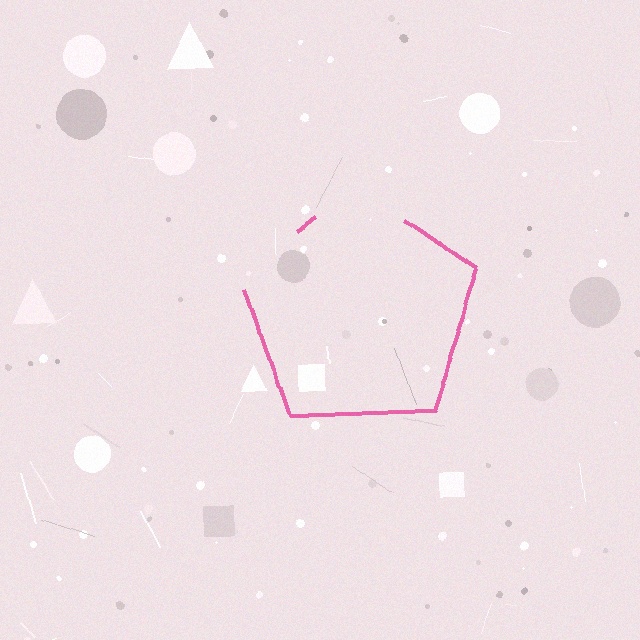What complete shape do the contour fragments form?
The contour fragments form a pentagon.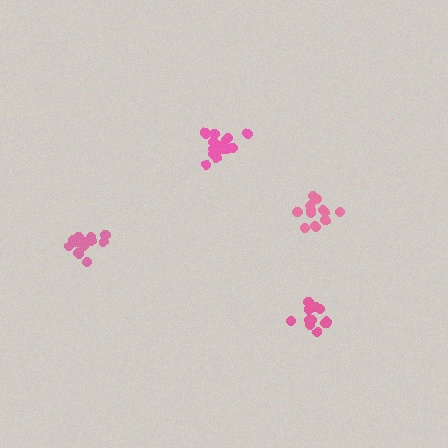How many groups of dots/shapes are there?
There are 4 groups.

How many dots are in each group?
Group 1: 12 dots, Group 2: 16 dots, Group 3: 13 dots, Group 4: 13 dots (54 total).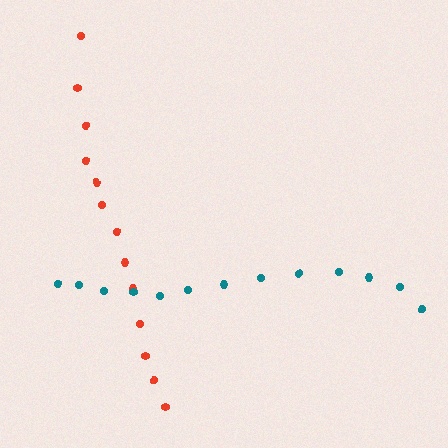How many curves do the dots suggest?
There are 2 distinct paths.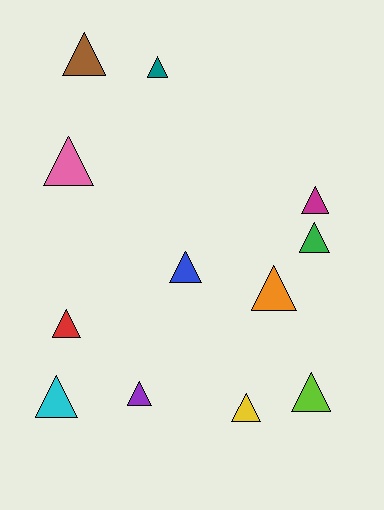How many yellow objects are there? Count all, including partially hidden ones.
There is 1 yellow object.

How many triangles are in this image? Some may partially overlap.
There are 12 triangles.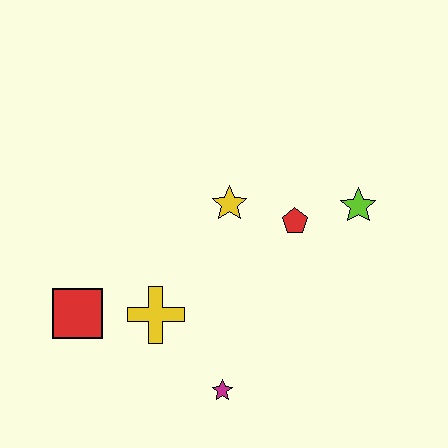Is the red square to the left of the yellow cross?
Yes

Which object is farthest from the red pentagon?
The red square is farthest from the red pentagon.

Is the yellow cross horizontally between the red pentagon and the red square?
Yes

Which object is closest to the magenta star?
The yellow cross is closest to the magenta star.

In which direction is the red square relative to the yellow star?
The red square is to the left of the yellow star.